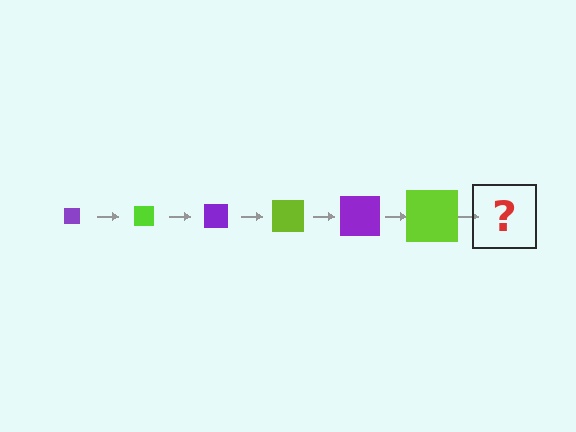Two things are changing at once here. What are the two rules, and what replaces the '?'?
The two rules are that the square grows larger each step and the color cycles through purple and lime. The '?' should be a purple square, larger than the previous one.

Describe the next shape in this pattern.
It should be a purple square, larger than the previous one.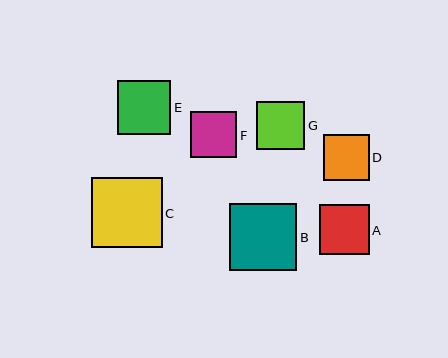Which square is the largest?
Square C is the largest with a size of approximately 70 pixels.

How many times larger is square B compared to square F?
Square B is approximately 1.5 times the size of square F.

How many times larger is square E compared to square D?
Square E is approximately 1.2 times the size of square D.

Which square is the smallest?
Square D is the smallest with a size of approximately 45 pixels.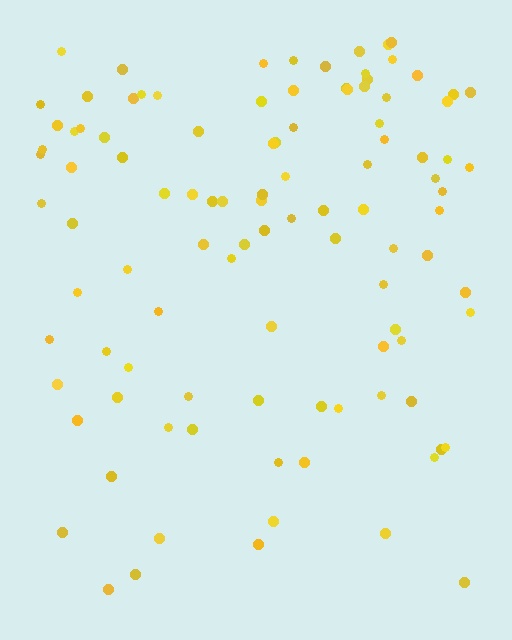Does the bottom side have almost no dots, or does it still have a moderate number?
Still a moderate number, just noticeably fewer than the top.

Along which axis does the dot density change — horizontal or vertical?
Vertical.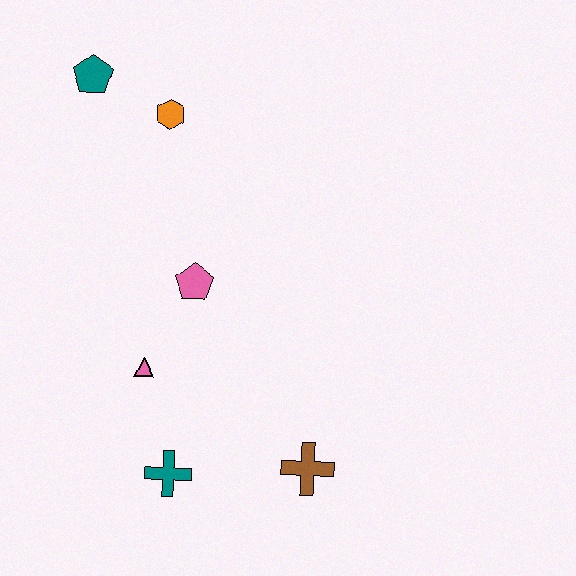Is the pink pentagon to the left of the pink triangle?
No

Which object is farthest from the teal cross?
The teal pentagon is farthest from the teal cross.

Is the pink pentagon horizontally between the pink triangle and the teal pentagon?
No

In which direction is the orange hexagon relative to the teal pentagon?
The orange hexagon is to the right of the teal pentagon.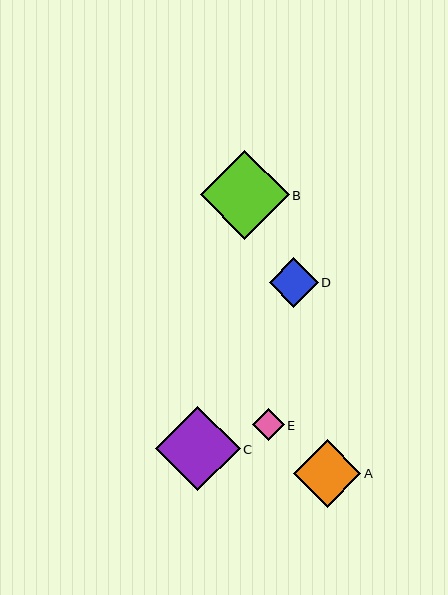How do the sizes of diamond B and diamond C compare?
Diamond B and diamond C are approximately the same size.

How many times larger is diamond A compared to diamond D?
Diamond A is approximately 1.4 times the size of diamond D.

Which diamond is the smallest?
Diamond E is the smallest with a size of approximately 32 pixels.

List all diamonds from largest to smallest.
From largest to smallest: B, C, A, D, E.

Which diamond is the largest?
Diamond B is the largest with a size of approximately 89 pixels.